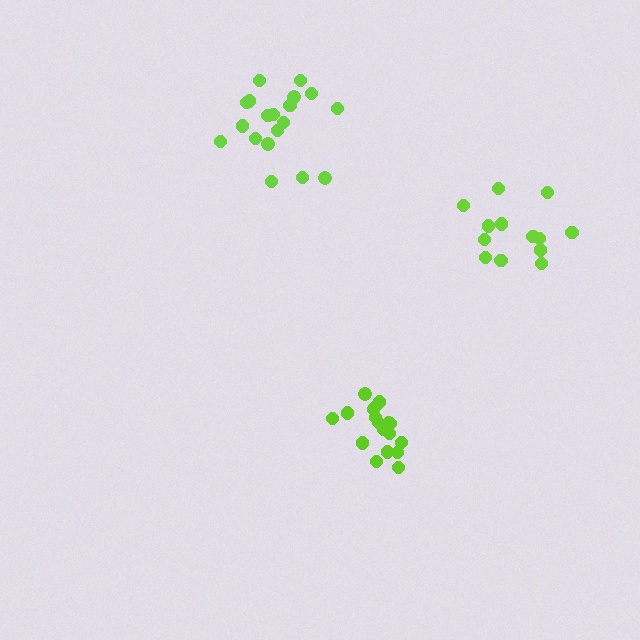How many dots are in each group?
Group 1: 19 dots, Group 2: 19 dots, Group 3: 13 dots (51 total).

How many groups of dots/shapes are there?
There are 3 groups.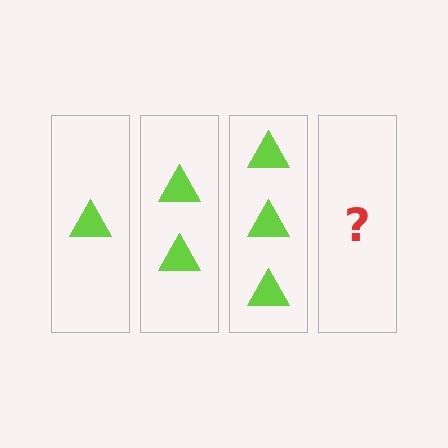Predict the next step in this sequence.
The next step is 4 triangles.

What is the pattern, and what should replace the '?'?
The pattern is that each step adds one more triangle. The '?' should be 4 triangles.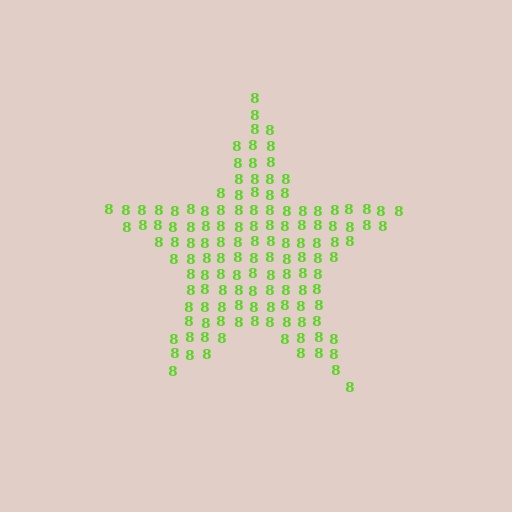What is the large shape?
The large shape is a star.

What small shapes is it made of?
It is made of small digit 8's.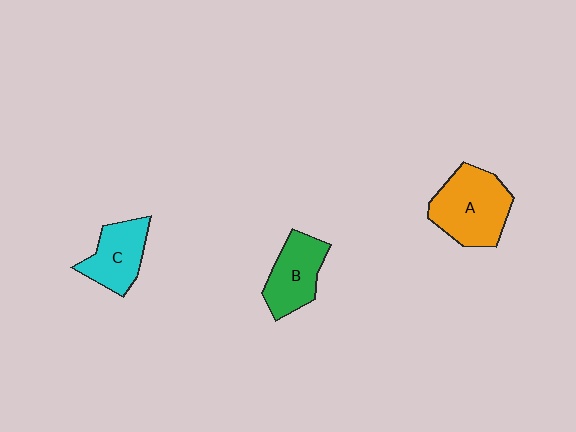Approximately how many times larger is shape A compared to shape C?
Approximately 1.5 times.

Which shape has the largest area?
Shape A (orange).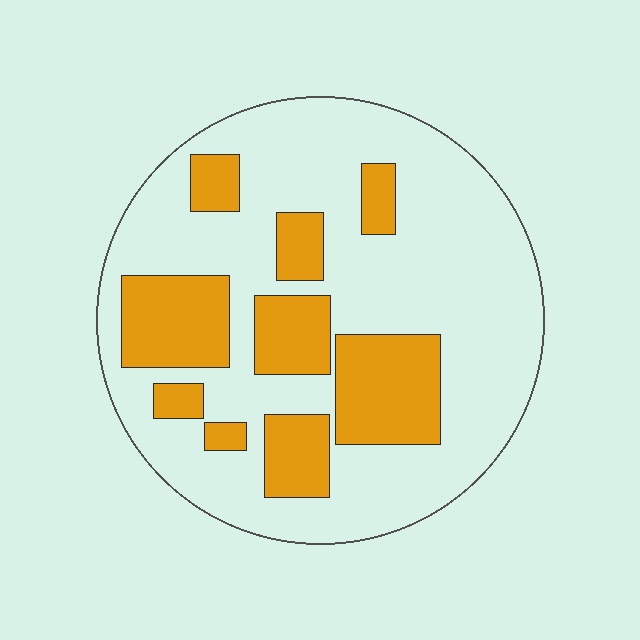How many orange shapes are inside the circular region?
9.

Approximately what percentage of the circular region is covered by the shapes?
Approximately 30%.